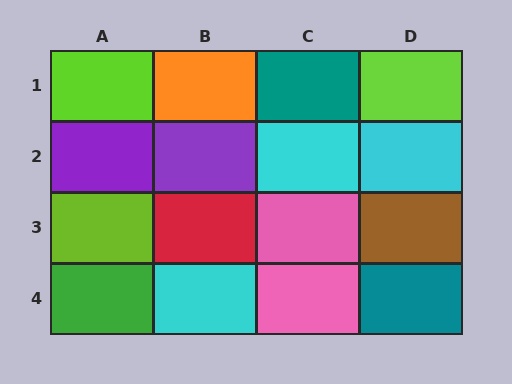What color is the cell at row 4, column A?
Green.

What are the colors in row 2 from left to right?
Purple, purple, cyan, cyan.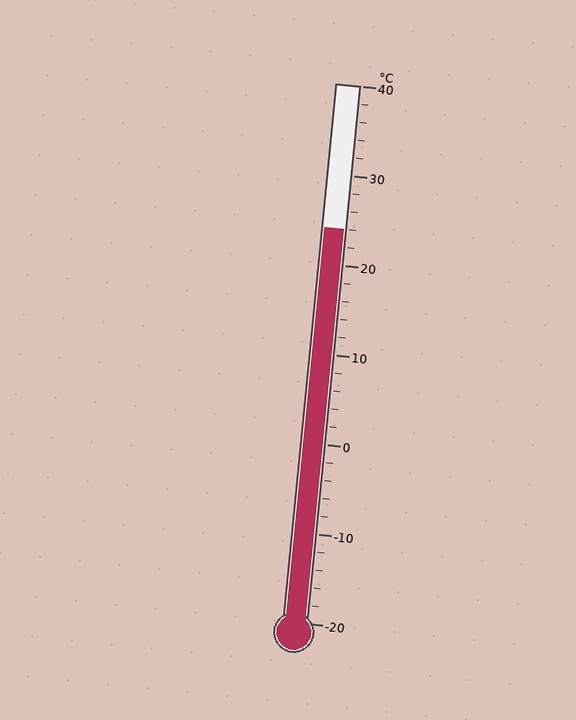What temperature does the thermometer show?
The thermometer shows approximately 24°C.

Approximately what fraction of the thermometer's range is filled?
The thermometer is filled to approximately 75% of its range.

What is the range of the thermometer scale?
The thermometer scale ranges from -20°C to 40°C.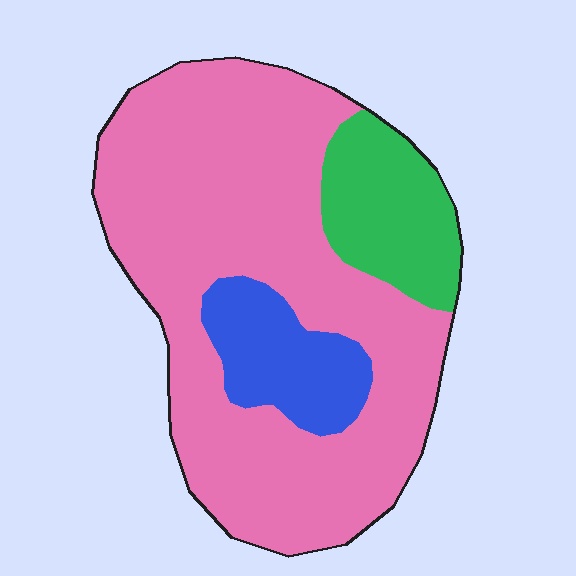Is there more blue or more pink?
Pink.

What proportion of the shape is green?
Green covers 15% of the shape.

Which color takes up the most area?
Pink, at roughly 70%.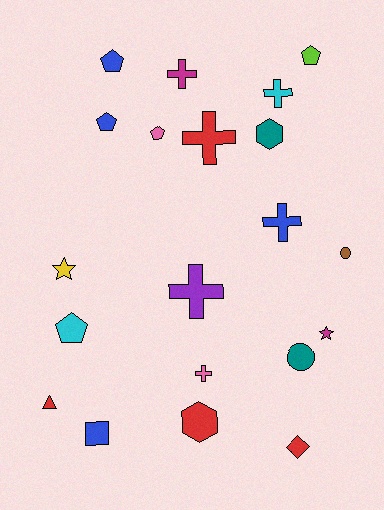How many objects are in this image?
There are 20 objects.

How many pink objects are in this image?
There are 2 pink objects.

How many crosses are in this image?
There are 6 crosses.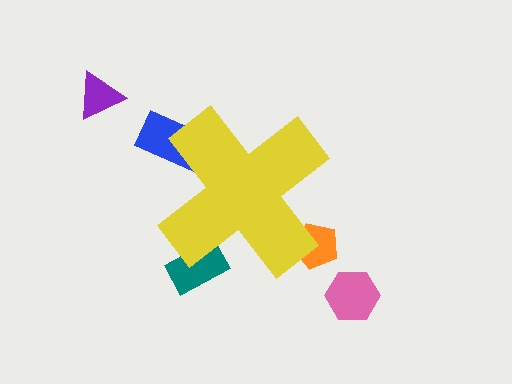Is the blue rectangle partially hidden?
Yes, the blue rectangle is partially hidden behind the yellow cross.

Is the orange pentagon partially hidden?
Yes, the orange pentagon is partially hidden behind the yellow cross.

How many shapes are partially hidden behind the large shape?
3 shapes are partially hidden.